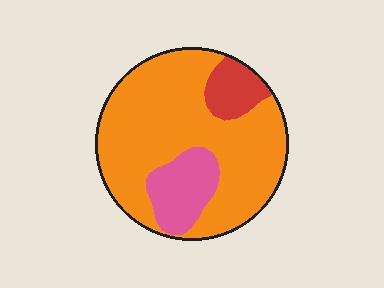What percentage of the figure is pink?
Pink covers roughly 15% of the figure.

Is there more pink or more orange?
Orange.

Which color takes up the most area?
Orange, at roughly 75%.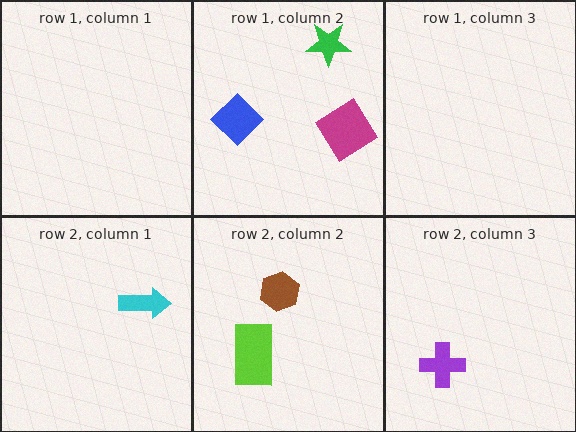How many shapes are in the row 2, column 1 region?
1.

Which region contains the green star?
The row 1, column 2 region.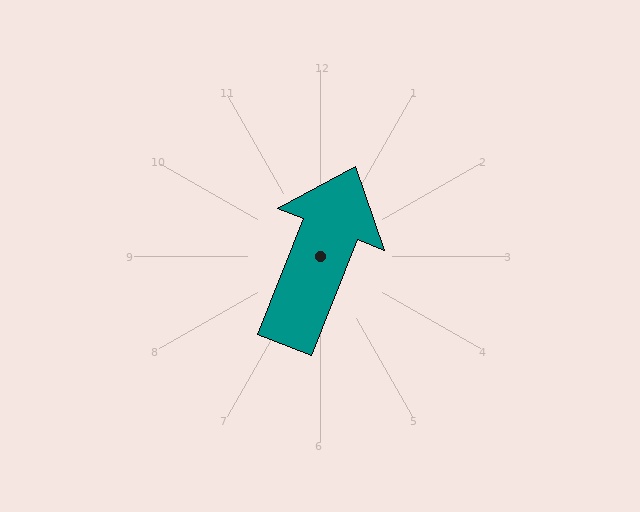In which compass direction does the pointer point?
North.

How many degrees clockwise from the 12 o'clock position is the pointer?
Approximately 22 degrees.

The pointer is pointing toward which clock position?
Roughly 1 o'clock.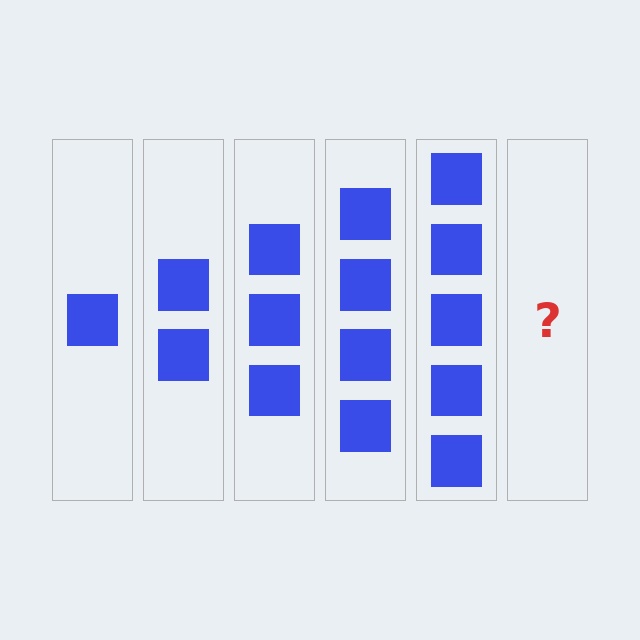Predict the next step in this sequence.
The next step is 6 squares.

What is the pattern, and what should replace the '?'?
The pattern is that each step adds one more square. The '?' should be 6 squares.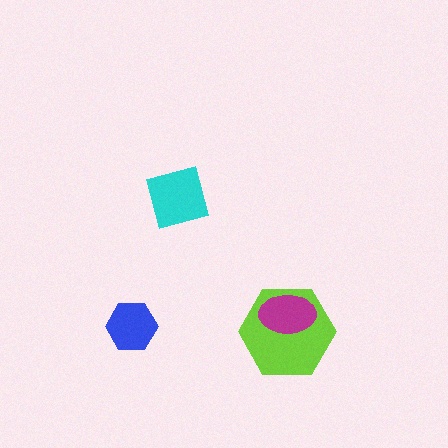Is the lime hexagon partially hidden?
Yes, it is partially covered by another shape.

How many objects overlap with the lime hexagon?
1 object overlaps with the lime hexagon.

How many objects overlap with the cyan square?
0 objects overlap with the cyan square.